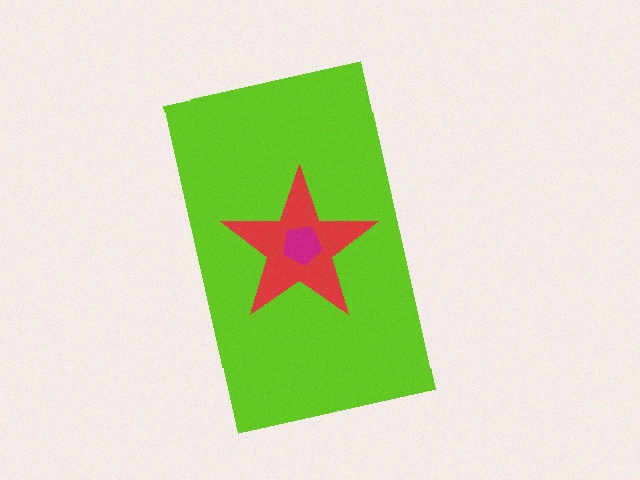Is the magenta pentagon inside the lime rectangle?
Yes.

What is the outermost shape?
The lime rectangle.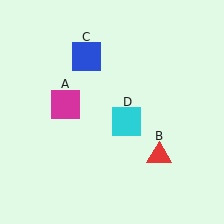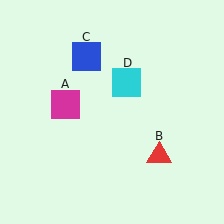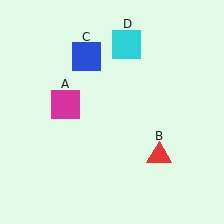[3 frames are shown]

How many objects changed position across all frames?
1 object changed position: cyan square (object D).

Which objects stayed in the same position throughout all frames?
Magenta square (object A) and red triangle (object B) and blue square (object C) remained stationary.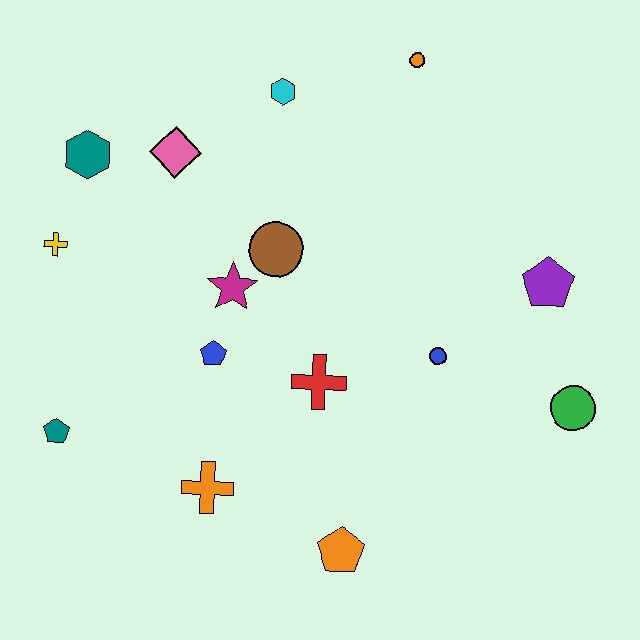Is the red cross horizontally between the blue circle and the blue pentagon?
Yes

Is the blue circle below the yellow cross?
Yes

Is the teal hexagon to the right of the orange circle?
No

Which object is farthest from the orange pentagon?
The orange circle is farthest from the orange pentagon.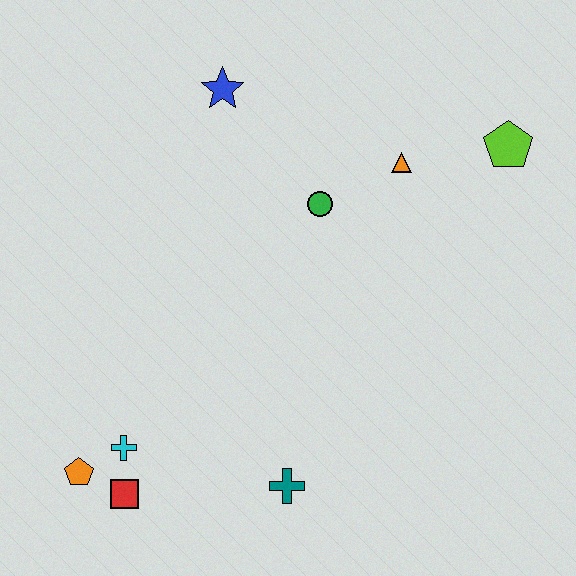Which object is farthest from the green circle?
The orange pentagon is farthest from the green circle.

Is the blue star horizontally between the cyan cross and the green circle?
Yes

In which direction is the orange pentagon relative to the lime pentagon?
The orange pentagon is to the left of the lime pentagon.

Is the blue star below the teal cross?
No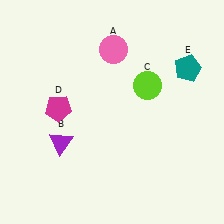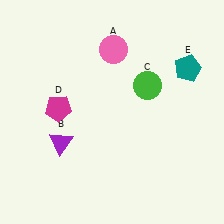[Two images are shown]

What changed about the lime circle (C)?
In Image 1, C is lime. In Image 2, it changed to green.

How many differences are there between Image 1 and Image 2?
There is 1 difference between the two images.